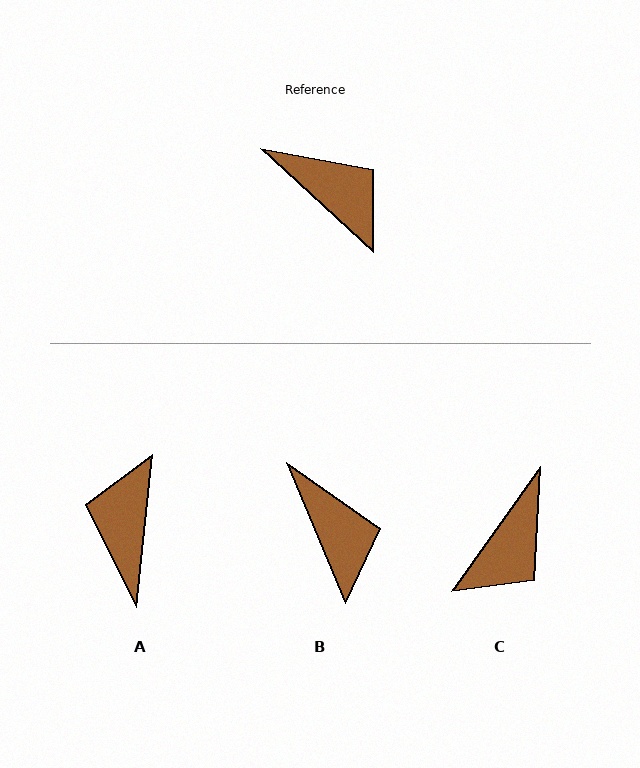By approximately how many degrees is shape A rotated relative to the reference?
Approximately 126 degrees counter-clockwise.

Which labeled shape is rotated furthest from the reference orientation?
A, about 126 degrees away.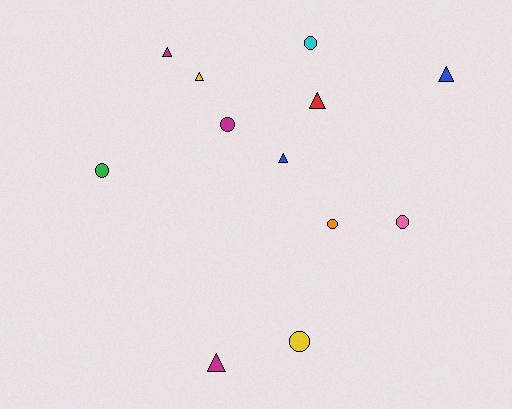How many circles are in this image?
There are 6 circles.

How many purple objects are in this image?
There are no purple objects.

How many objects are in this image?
There are 12 objects.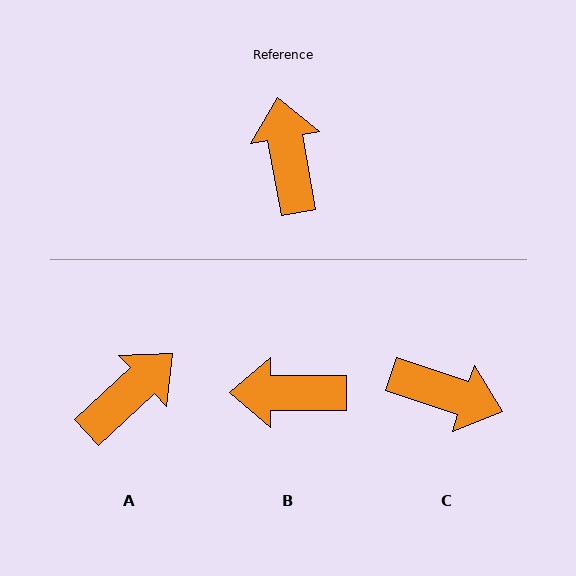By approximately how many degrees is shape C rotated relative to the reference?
Approximately 119 degrees clockwise.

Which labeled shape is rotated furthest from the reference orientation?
C, about 119 degrees away.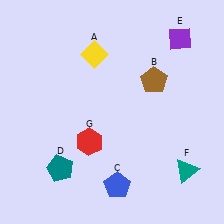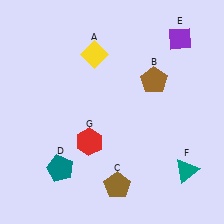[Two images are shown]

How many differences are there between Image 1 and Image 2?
There is 1 difference between the two images.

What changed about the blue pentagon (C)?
In Image 1, C is blue. In Image 2, it changed to brown.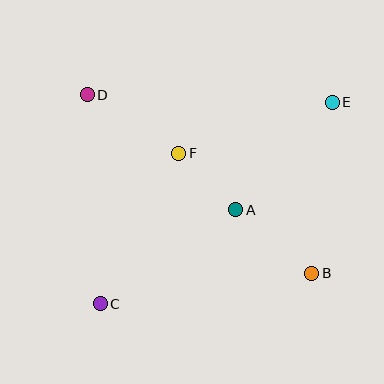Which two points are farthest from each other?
Points C and E are farthest from each other.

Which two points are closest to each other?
Points A and F are closest to each other.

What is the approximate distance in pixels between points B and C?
The distance between B and C is approximately 214 pixels.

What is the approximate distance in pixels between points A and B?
The distance between A and B is approximately 99 pixels.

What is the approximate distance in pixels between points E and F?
The distance between E and F is approximately 162 pixels.